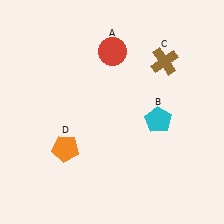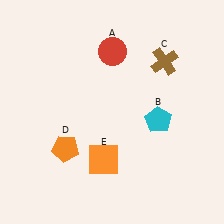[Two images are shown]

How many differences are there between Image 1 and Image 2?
There is 1 difference between the two images.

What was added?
An orange square (E) was added in Image 2.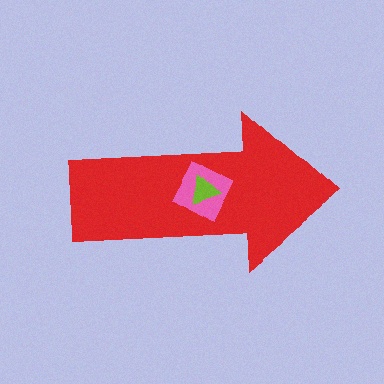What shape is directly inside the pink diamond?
The lime triangle.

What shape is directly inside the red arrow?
The pink diamond.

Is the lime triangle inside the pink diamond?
Yes.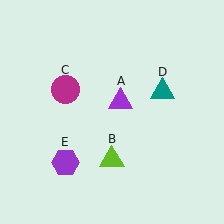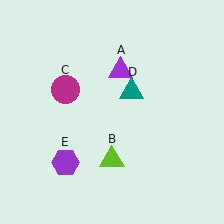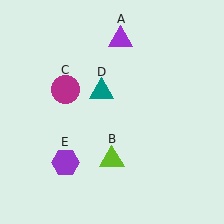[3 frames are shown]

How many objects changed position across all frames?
2 objects changed position: purple triangle (object A), teal triangle (object D).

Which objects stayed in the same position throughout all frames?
Lime triangle (object B) and magenta circle (object C) and purple hexagon (object E) remained stationary.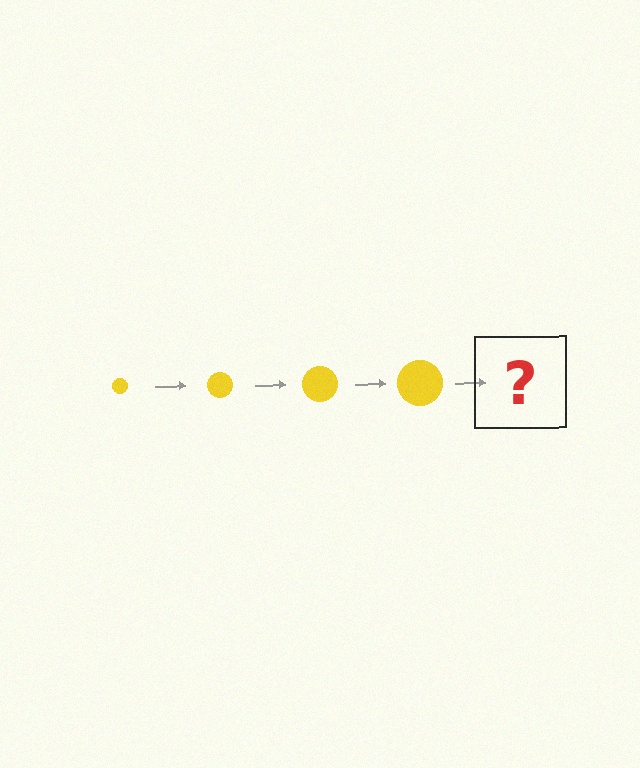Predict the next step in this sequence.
The next step is a yellow circle, larger than the previous one.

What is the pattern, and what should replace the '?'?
The pattern is that the circle gets progressively larger each step. The '?' should be a yellow circle, larger than the previous one.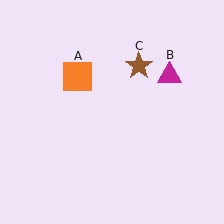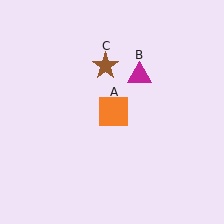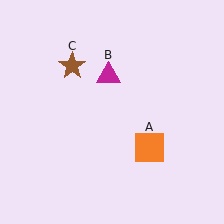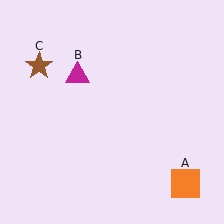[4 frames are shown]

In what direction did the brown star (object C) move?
The brown star (object C) moved left.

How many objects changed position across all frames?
3 objects changed position: orange square (object A), magenta triangle (object B), brown star (object C).